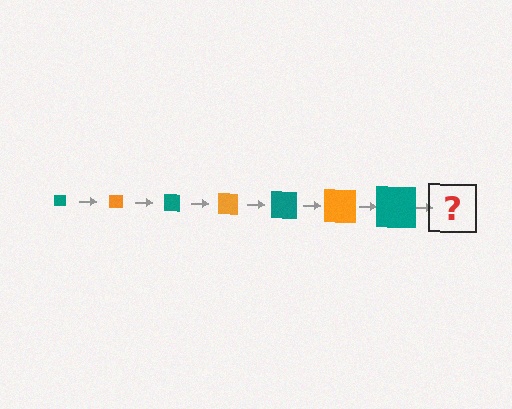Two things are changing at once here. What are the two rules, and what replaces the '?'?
The two rules are that the square grows larger each step and the color cycles through teal and orange. The '?' should be an orange square, larger than the previous one.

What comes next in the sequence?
The next element should be an orange square, larger than the previous one.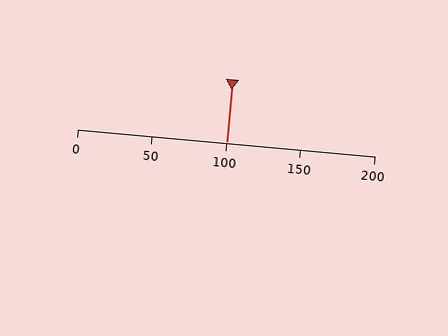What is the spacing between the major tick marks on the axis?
The major ticks are spaced 50 apart.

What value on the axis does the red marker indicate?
The marker indicates approximately 100.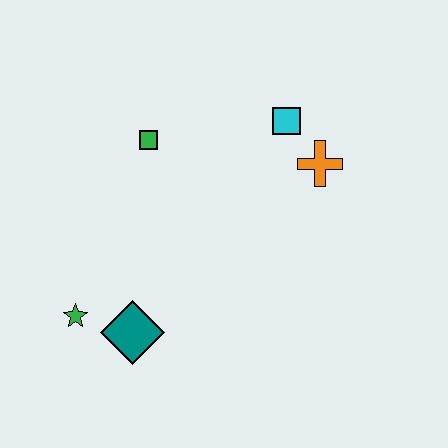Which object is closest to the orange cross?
The cyan square is closest to the orange cross.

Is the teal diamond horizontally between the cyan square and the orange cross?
No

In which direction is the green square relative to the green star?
The green square is above the green star.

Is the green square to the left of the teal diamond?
No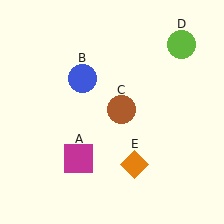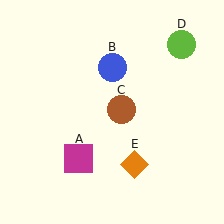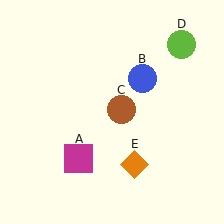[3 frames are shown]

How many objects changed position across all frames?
1 object changed position: blue circle (object B).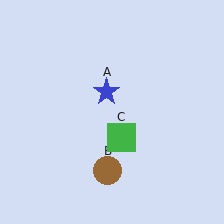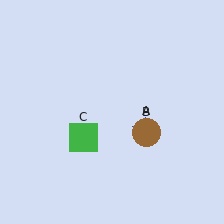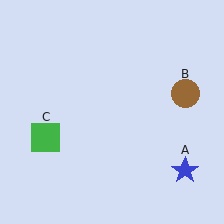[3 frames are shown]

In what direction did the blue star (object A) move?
The blue star (object A) moved down and to the right.